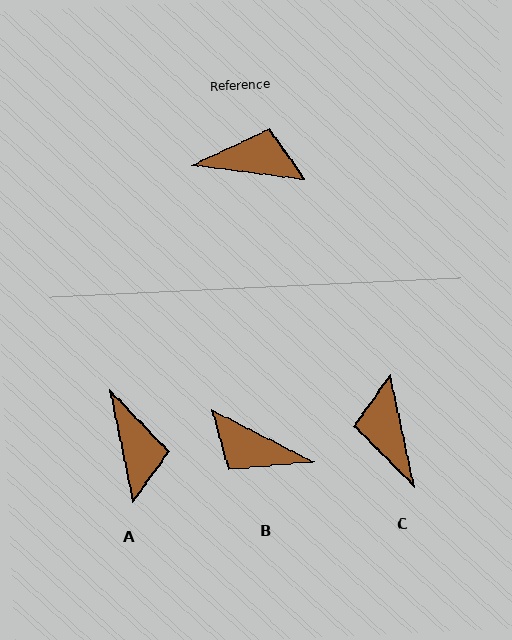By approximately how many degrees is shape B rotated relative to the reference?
Approximately 160 degrees counter-clockwise.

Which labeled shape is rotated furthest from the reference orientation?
B, about 160 degrees away.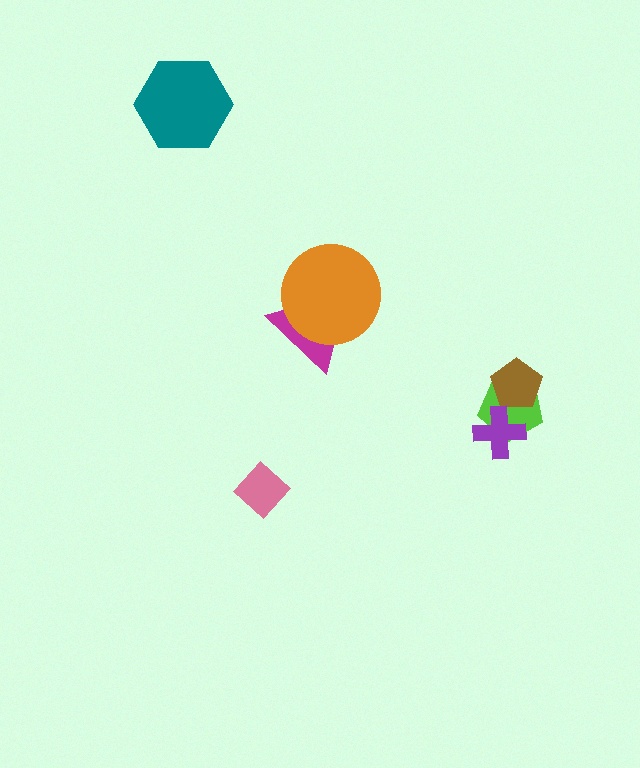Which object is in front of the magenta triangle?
The orange circle is in front of the magenta triangle.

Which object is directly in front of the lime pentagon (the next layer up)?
The brown pentagon is directly in front of the lime pentagon.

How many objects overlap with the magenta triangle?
1 object overlaps with the magenta triangle.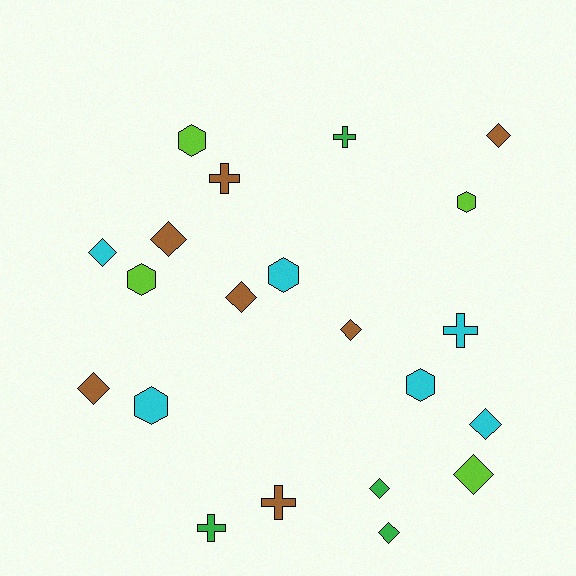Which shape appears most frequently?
Diamond, with 10 objects.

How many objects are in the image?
There are 21 objects.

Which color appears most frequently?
Brown, with 7 objects.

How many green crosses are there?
There are 2 green crosses.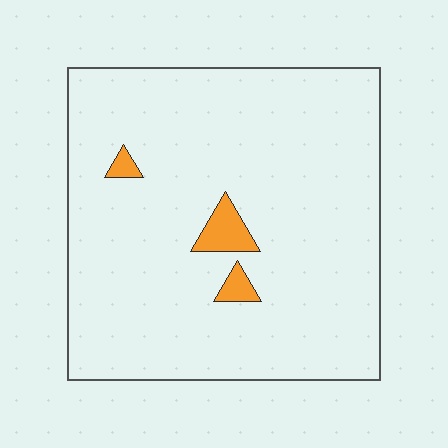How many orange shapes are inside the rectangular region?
3.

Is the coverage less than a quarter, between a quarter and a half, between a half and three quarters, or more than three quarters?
Less than a quarter.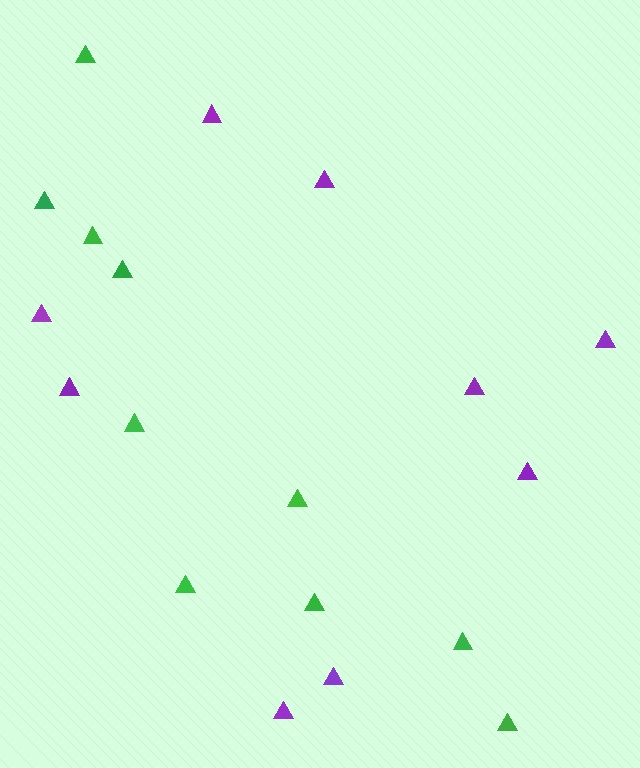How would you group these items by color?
There are 2 groups: one group of green triangles (10) and one group of purple triangles (9).